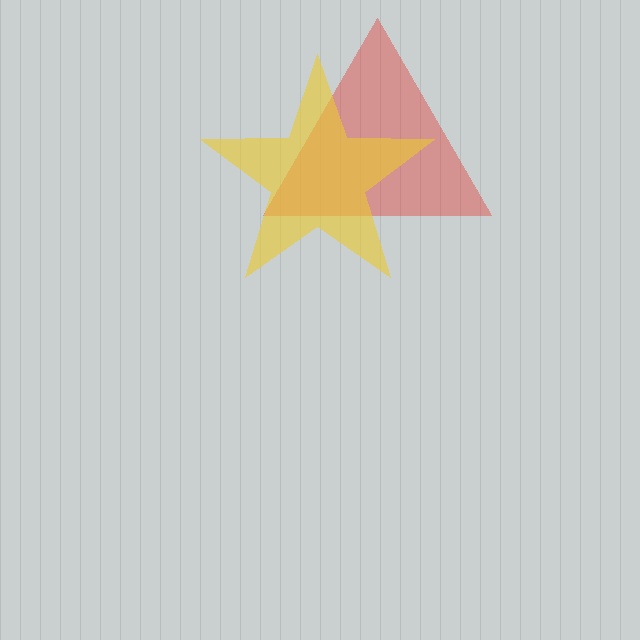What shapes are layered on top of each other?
The layered shapes are: a red triangle, a yellow star.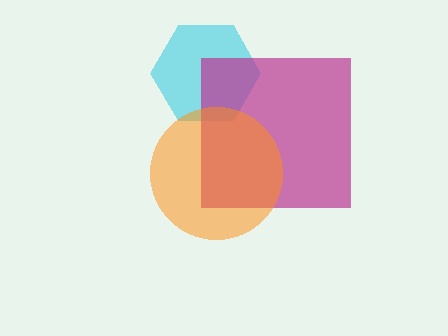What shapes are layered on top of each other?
The layered shapes are: a cyan hexagon, a magenta square, an orange circle.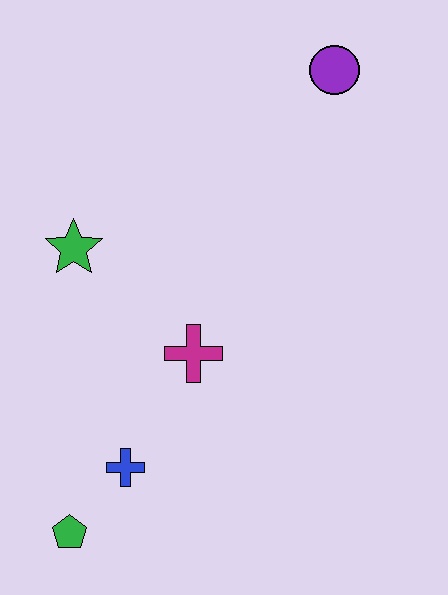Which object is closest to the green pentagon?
The blue cross is closest to the green pentagon.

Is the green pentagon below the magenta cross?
Yes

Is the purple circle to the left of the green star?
No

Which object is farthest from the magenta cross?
The purple circle is farthest from the magenta cross.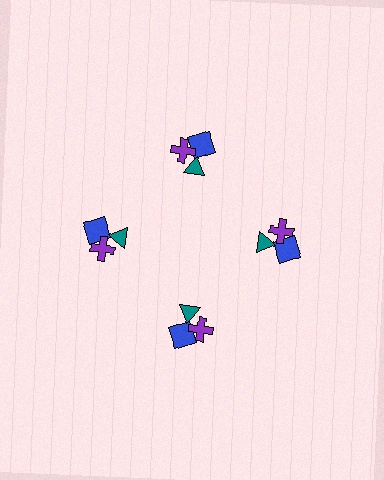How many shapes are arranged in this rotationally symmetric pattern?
There are 12 shapes, arranged in 4 groups of 3.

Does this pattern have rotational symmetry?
Yes, this pattern has 4-fold rotational symmetry. It looks the same after rotating 90 degrees around the center.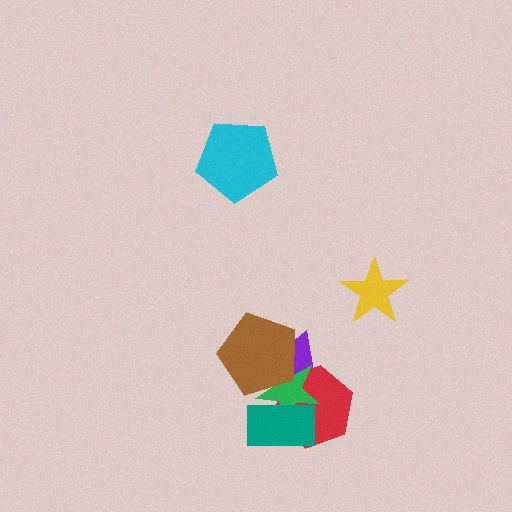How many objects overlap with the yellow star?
0 objects overlap with the yellow star.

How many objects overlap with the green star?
4 objects overlap with the green star.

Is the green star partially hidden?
Yes, it is partially covered by another shape.